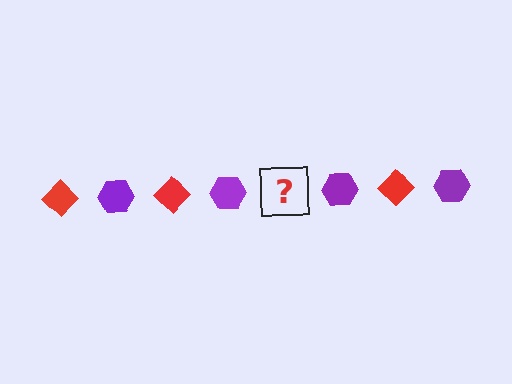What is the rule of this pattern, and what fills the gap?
The rule is that the pattern alternates between red diamond and purple hexagon. The gap should be filled with a red diamond.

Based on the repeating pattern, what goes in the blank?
The blank should be a red diamond.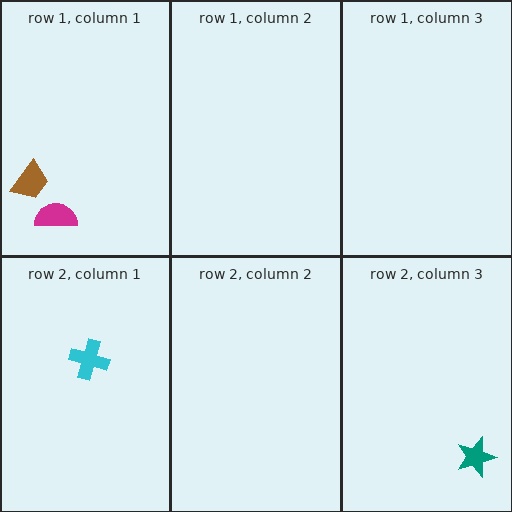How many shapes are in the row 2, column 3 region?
1.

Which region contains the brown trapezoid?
The row 1, column 1 region.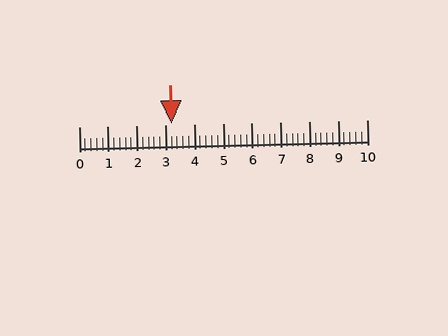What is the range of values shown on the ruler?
The ruler shows values from 0 to 10.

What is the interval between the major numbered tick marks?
The major tick marks are spaced 1 units apart.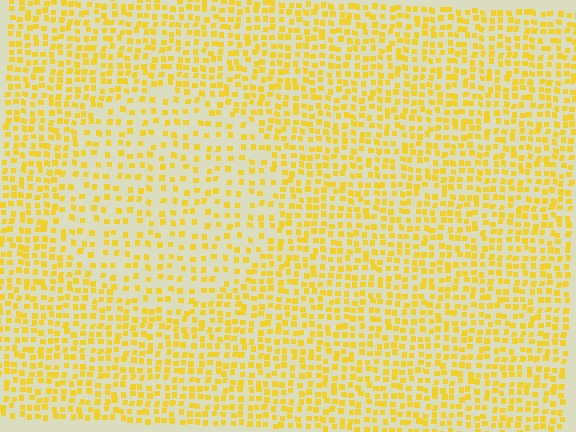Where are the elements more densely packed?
The elements are more densely packed outside the circle boundary.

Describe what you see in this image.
The image contains small yellow elements arranged at two different densities. A circle-shaped region is visible where the elements are less densely packed than the surrounding area.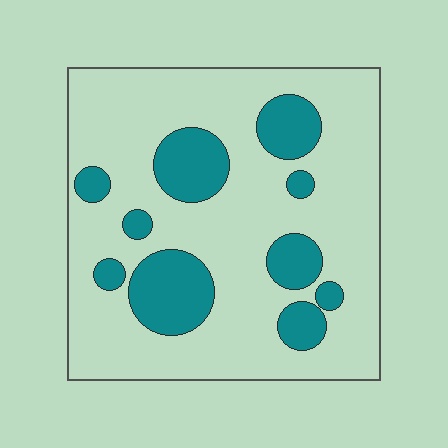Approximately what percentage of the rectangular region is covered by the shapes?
Approximately 25%.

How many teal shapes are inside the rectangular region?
10.